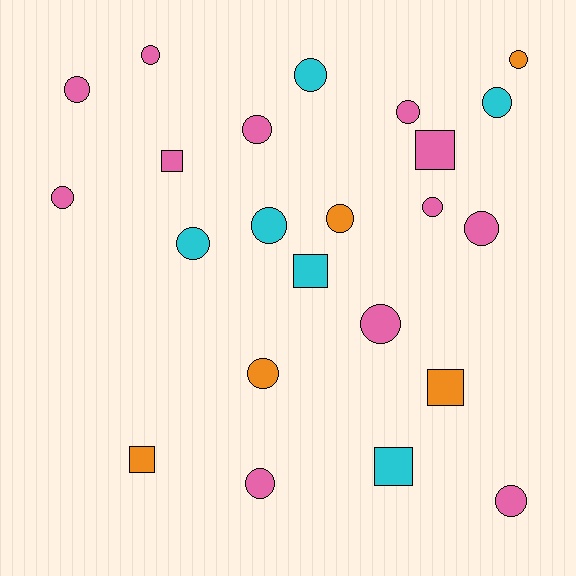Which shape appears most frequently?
Circle, with 17 objects.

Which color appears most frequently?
Pink, with 12 objects.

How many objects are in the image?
There are 23 objects.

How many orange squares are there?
There are 2 orange squares.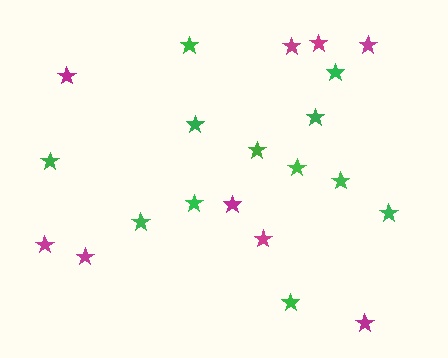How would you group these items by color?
There are 2 groups: one group of magenta stars (9) and one group of green stars (12).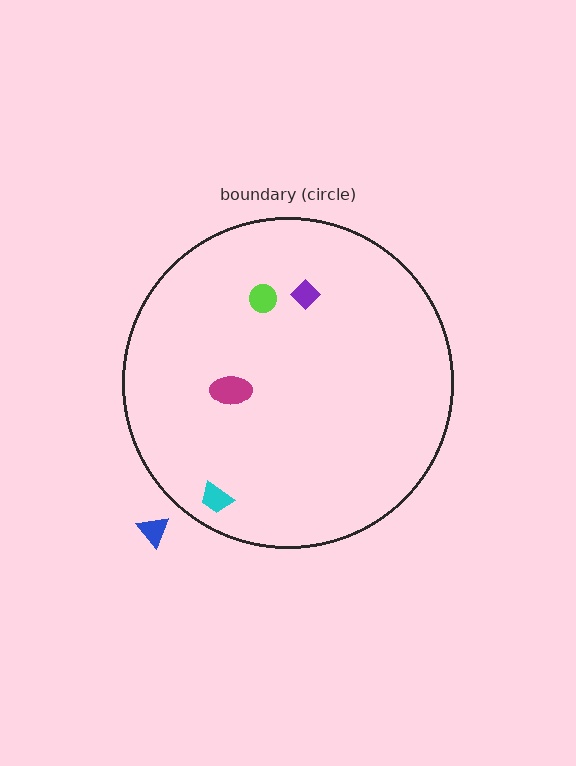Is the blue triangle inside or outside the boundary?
Outside.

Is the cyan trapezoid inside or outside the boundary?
Inside.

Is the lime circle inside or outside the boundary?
Inside.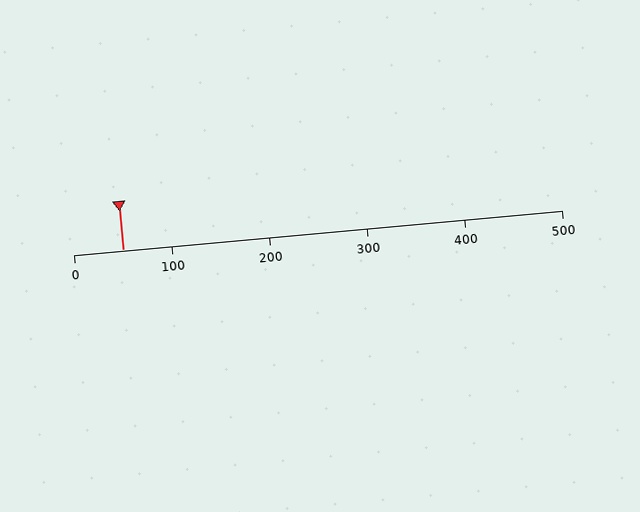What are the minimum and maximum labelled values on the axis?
The axis runs from 0 to 500.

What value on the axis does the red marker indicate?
The marker indicates approximately 50.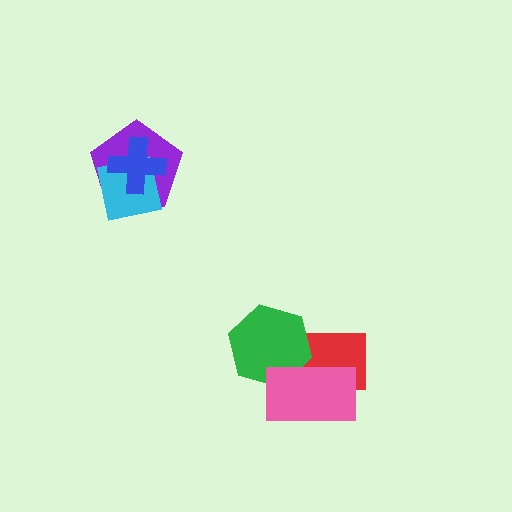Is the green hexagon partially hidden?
Yes, it is partially covered by another shape.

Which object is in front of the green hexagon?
The pink rectangle is in front of the green hexagon.